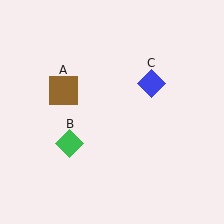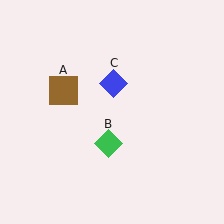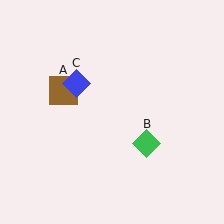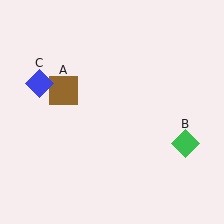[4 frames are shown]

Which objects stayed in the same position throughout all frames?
Brown square (object A) remained stationary.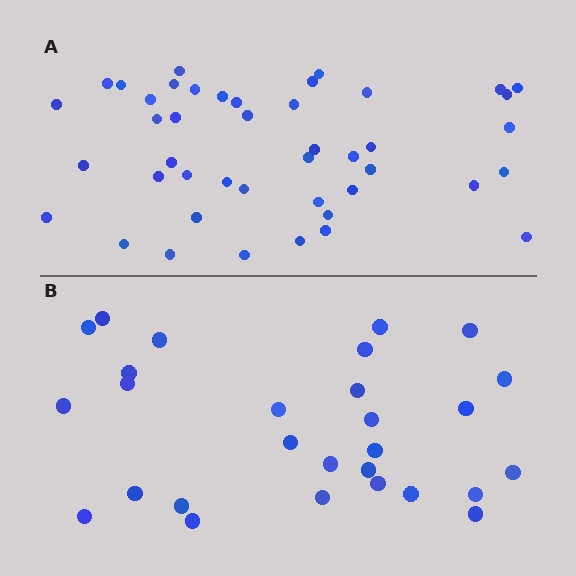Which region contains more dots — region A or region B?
Region A (the top region) has more dots.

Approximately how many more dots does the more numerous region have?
Region A has approximately 15 more dots than region B.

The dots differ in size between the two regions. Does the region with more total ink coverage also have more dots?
No. Region B has more total ink coverage because its dots are larger, but region A actually contains more individual dots. Total area can be misleading — the number of items is what matters here.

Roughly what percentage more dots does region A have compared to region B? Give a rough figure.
About 55% more.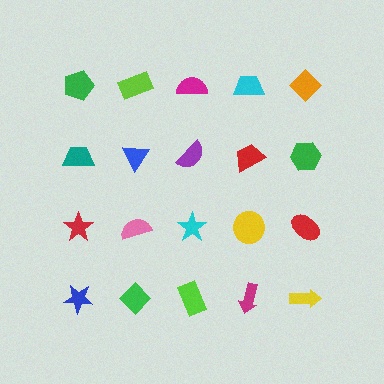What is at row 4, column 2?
A green diamond.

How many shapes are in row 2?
5 shapes.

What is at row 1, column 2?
A lime rectangle.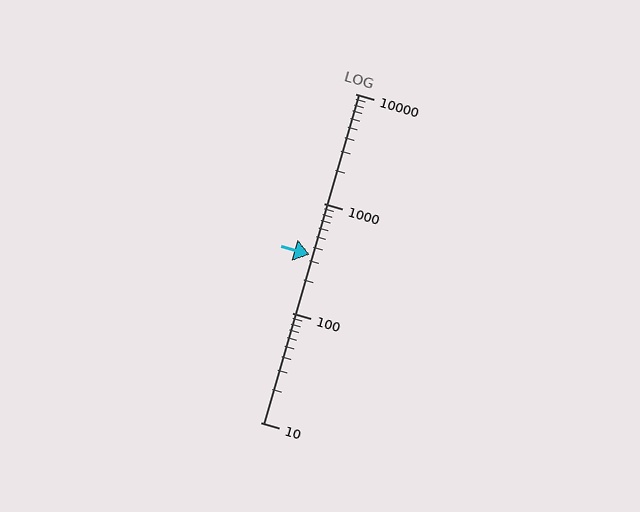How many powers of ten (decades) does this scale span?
The scale spans 3 decades, from 10 to 10000.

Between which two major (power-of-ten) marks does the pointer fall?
The pointer is between 100 and 1000.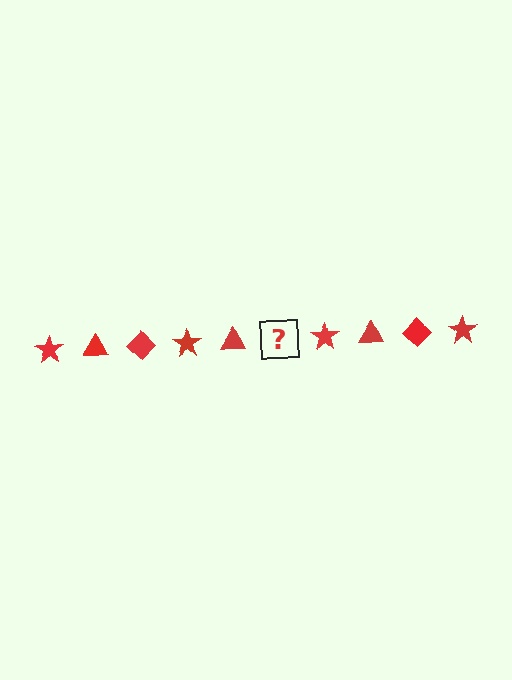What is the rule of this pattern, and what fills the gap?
The rule is that the pattern cycles through star, triangle, diamond shapes in red. The gap should be filled with a red diamond.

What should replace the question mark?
The question mark should be replaced with a red diamond.